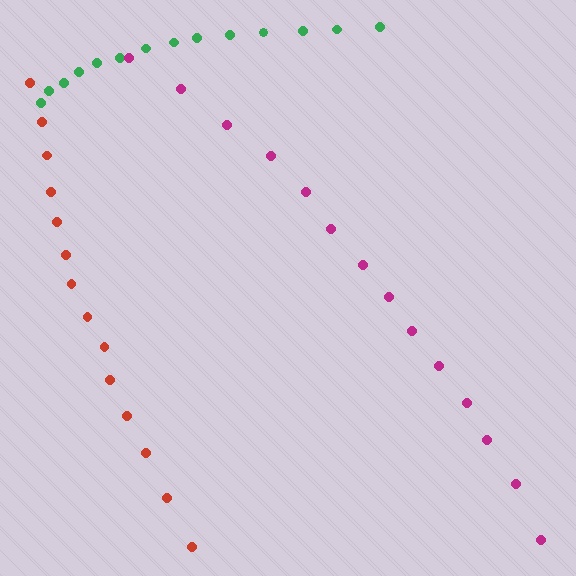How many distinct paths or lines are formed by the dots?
There are 3 distinct paths.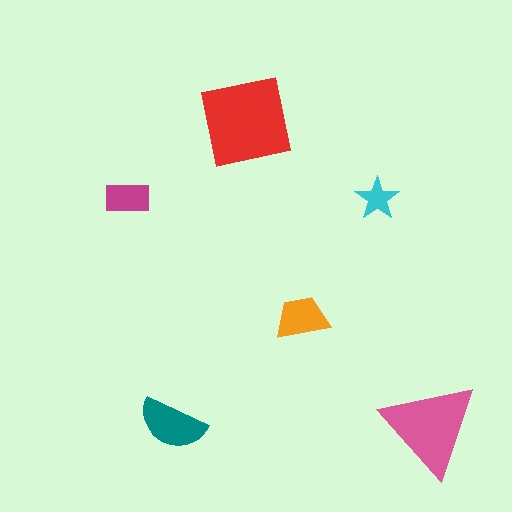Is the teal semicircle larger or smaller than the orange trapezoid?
Larger.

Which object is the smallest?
The cyan star.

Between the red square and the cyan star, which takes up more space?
The red square.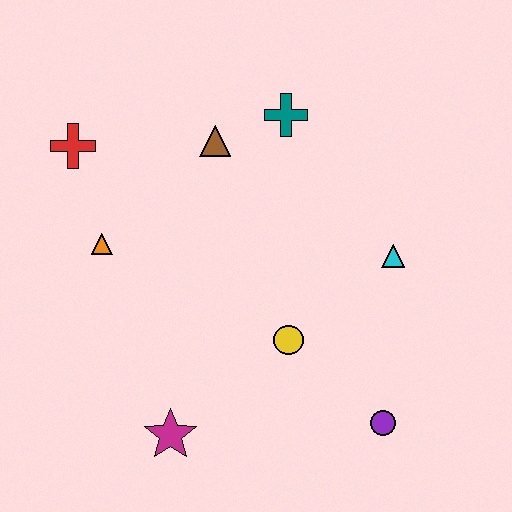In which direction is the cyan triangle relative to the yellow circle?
The cyan triangle is to the right of the yellow circle.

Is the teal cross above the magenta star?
Yes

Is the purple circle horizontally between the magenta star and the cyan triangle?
Yes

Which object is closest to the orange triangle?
The red cross is closest to the orange triangle.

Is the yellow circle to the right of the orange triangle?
Yes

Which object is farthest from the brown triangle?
The purple circle is farthest from the brown triangle.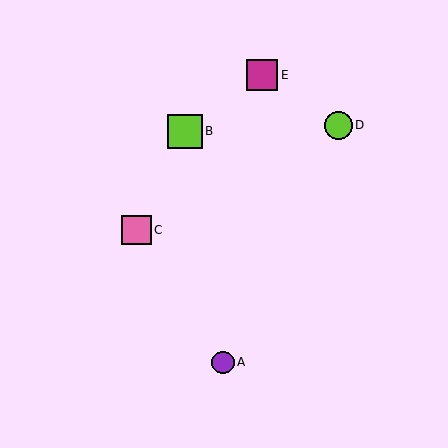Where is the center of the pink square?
The center of the pink square is at (136, 230).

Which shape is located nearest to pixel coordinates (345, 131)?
The lime circle (labeled D) at (338, 125) is nearest to that location.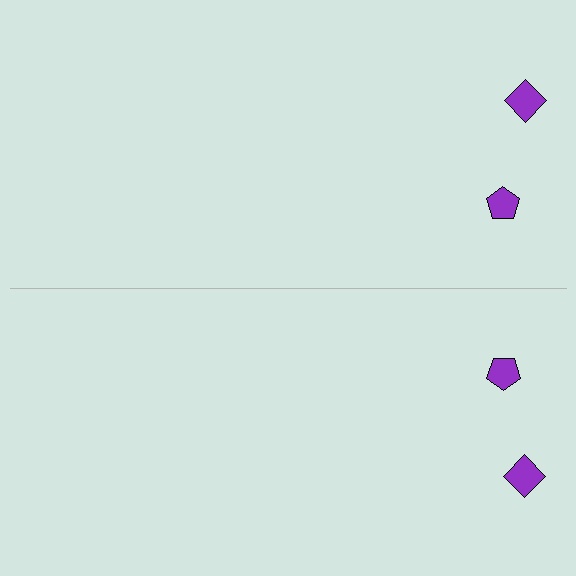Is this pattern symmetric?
Yes, this pattern has bilateral (reflection) symmetry.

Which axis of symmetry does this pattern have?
The pattern has a horizontal axis of symmetry running through the center of the image.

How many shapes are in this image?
There are 4 shapes in this image.